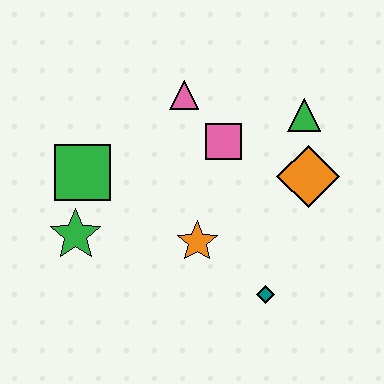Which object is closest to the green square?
The green star is closest to the green square.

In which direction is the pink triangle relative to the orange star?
The pink triangle is above the orange star.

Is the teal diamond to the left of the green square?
No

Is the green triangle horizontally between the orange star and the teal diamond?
No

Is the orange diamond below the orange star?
No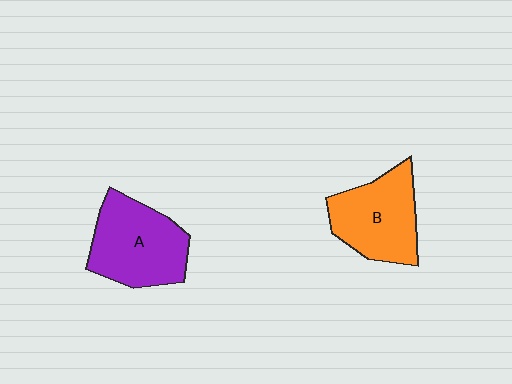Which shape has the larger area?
Shape A (purple).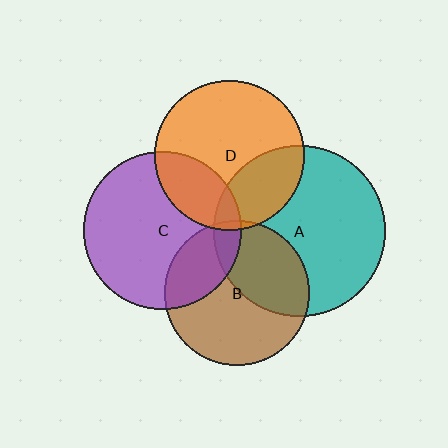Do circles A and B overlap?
Yes.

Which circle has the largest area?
Circle A (teal).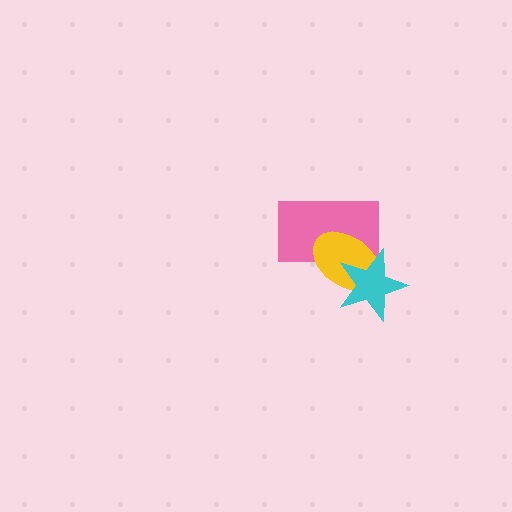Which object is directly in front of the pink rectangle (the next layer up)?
The yellow ellipse is directly in front of the pink rectangle.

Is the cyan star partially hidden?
No, no other shape covers it.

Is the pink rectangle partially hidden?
Yes, it is partially covered by another shape.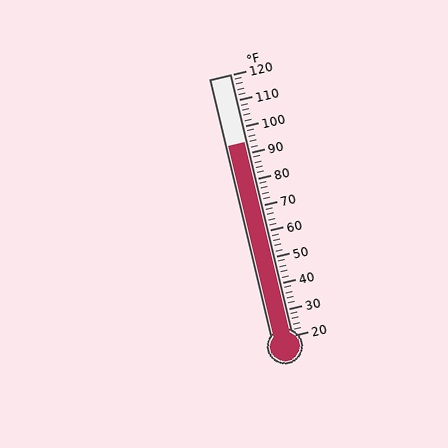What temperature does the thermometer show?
The thermometer shows approximately 94°F.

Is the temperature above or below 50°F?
The temperature is above 50°F.